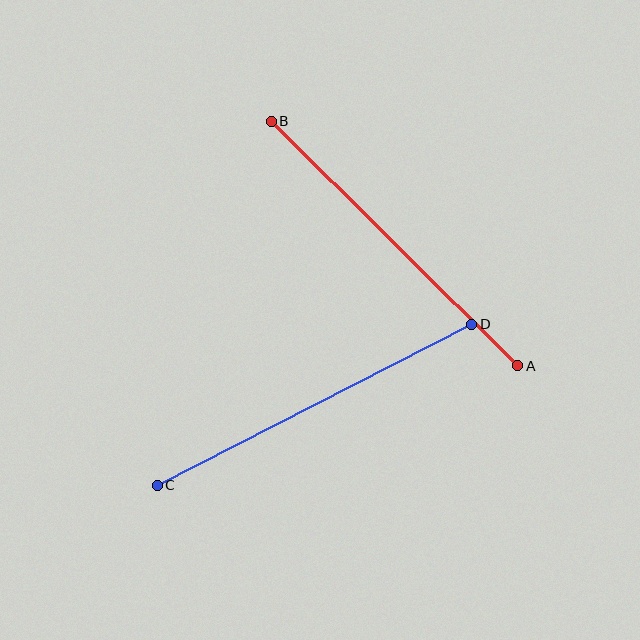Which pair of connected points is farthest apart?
Points C and D are farthest apart.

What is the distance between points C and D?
The distance is approximately 353 pixels.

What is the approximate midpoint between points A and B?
The midpoint is at approximately (395, 243) pixels.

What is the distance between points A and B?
The distance is approximately 347 pixels.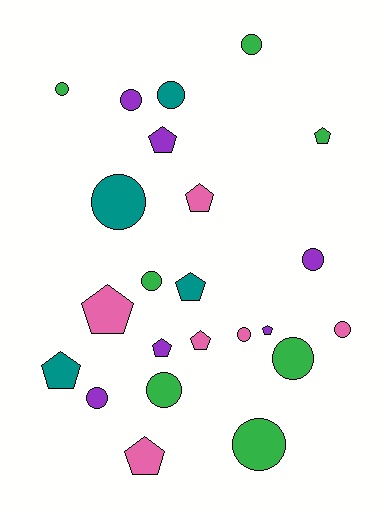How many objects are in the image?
There are 23 objects.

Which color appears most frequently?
Green, with 7 objects.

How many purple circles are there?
There are 3 purple circles.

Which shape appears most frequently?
Circle, with 13 objects.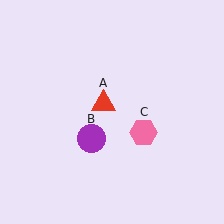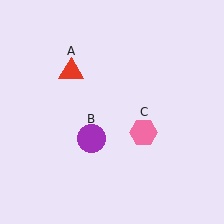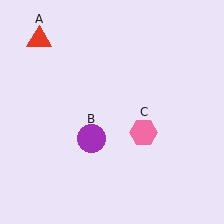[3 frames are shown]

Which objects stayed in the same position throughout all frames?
Purple circle (object B) and pink hexagon (object C) remained stationary.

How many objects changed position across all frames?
1 object changed position: red triangle (object A).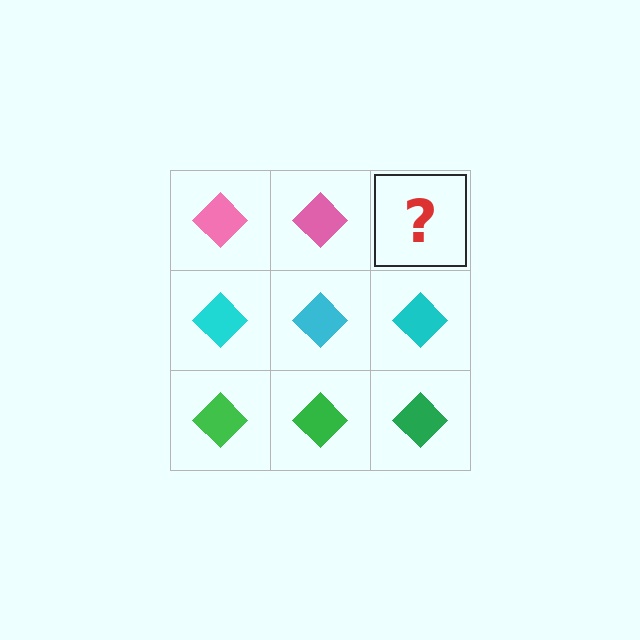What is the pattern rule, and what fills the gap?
The rule is that each row has a consistent color. The gap should be filled with a pink diamond.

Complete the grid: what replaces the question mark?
The question mark should be replaced with a pink diamond.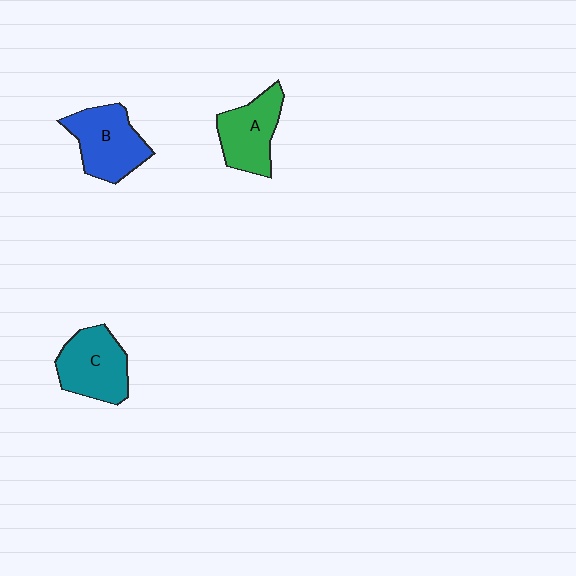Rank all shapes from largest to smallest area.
From largest to smallest: B (blue), C (teal), A (green).